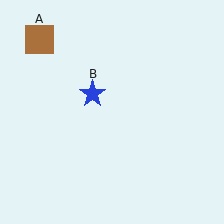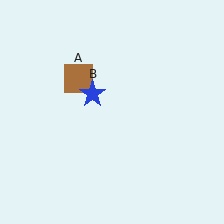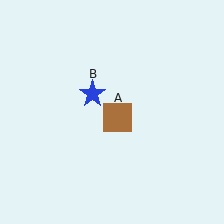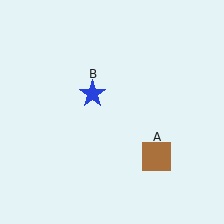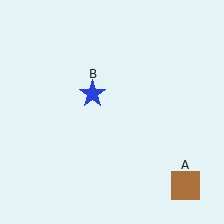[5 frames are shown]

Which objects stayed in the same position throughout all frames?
Blue star (object B) remained stationary.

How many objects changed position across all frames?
1 object changed position: brown square (object A).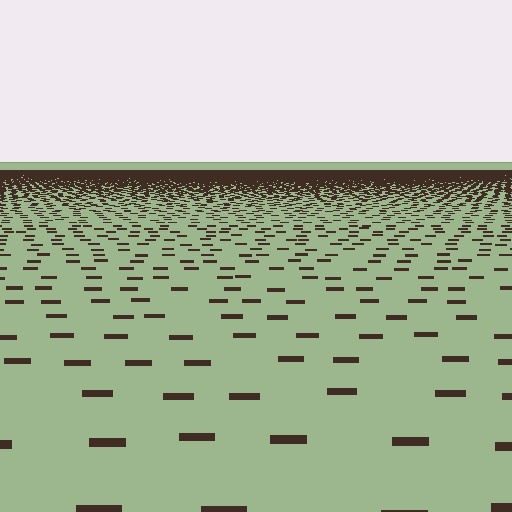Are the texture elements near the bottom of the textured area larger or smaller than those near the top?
Larger. Near the bottom, elements are closer to the viewer and appear at a bigger on-screen size.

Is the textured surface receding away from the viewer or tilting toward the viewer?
The surface is receding away from the viewer. Texture elements get smaller and denser toward the top.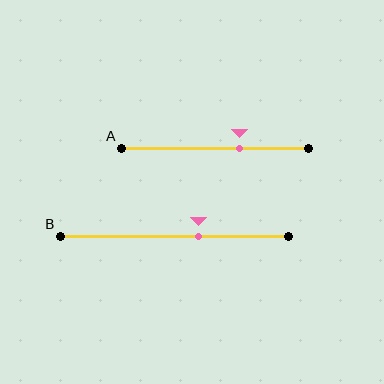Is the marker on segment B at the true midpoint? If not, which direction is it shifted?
No, the marker on segment B is shifted to the right by about 11% of the segment length.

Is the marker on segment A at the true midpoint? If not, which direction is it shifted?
No, the marker on segment A is shifted to the right by about 13% of the segment length.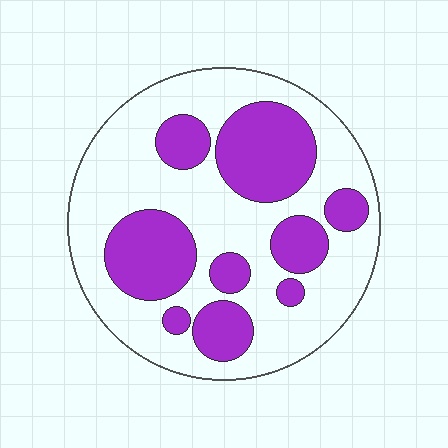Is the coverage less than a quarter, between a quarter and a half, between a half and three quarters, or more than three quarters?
Between a quarter and a half.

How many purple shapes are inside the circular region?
9.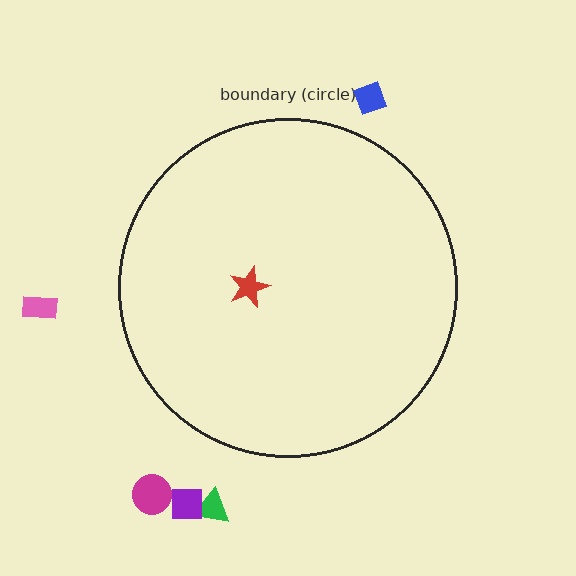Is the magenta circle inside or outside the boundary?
Outside.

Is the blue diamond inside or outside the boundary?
Outside.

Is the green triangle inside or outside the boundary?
Outside.